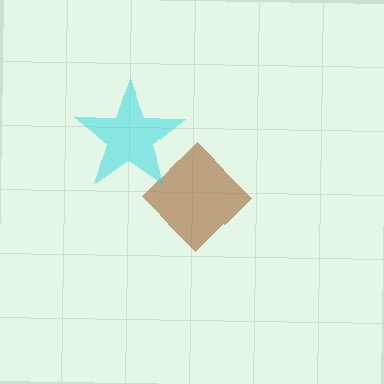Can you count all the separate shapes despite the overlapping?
Yes, there are 2 separate shapes.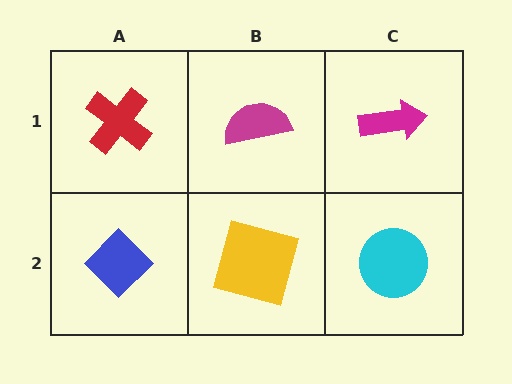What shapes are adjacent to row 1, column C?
A cyan circle (row 2, column C), a magenta semicircle (row 1, column B).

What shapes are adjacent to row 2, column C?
A magenta arrow (row 1, column C), a yellow square (row 2, column B).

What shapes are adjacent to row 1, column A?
A blue diamond (row 2, column A), a magenta semicircle (row 1, column B).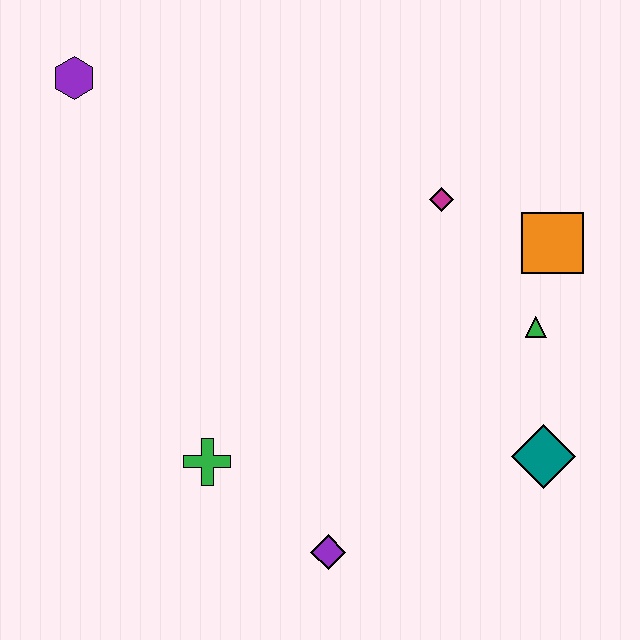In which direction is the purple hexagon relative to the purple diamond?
The purple hexagon is above the purple diamond.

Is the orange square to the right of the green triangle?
Yes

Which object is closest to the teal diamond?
The green triangle is closest to the teal diamond.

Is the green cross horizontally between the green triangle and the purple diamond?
No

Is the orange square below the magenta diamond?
Yes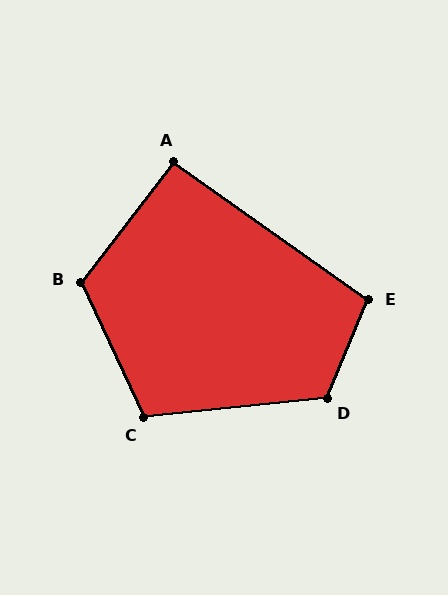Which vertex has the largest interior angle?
D, at approximately 119 degrees.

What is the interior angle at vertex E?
Approximately 103 degrees (obtuse).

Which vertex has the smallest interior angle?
A, at approximately 93 degrees.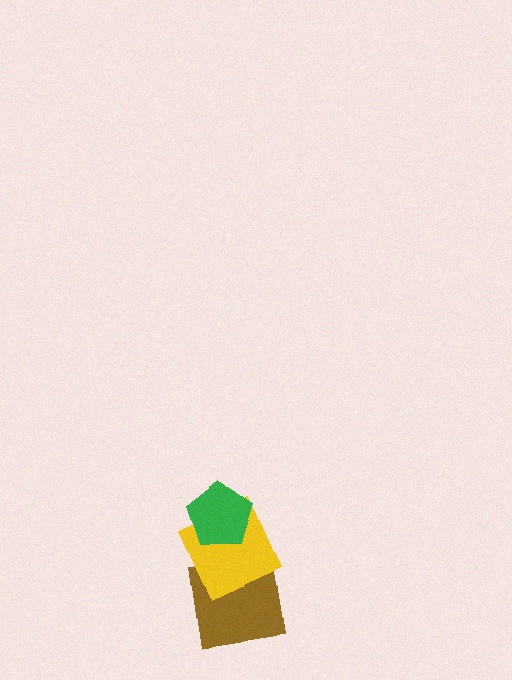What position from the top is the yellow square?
The yellow square is 2nd from the top.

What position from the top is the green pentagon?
The green pentagon is 1st from the top.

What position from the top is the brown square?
The brown square is 3rd from the top.